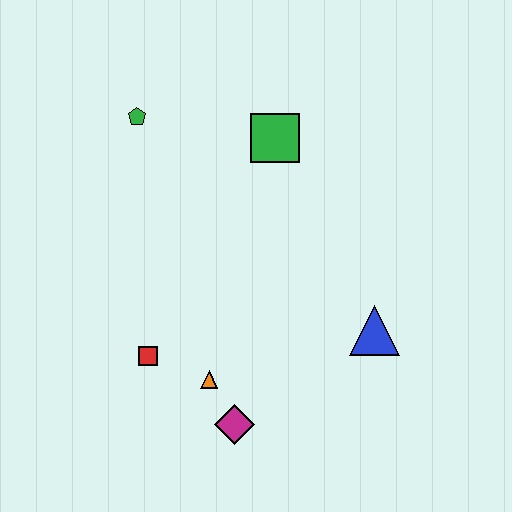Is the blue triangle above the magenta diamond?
Yes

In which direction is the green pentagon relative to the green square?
The green pentagon is to the left of the green square.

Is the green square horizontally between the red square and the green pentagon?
No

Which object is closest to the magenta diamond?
The orange triangle is closest to the magenta diamond.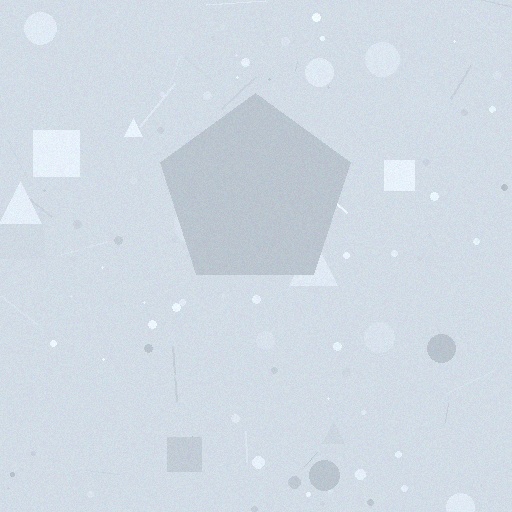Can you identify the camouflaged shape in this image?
The camouflaged shape is a pentagon.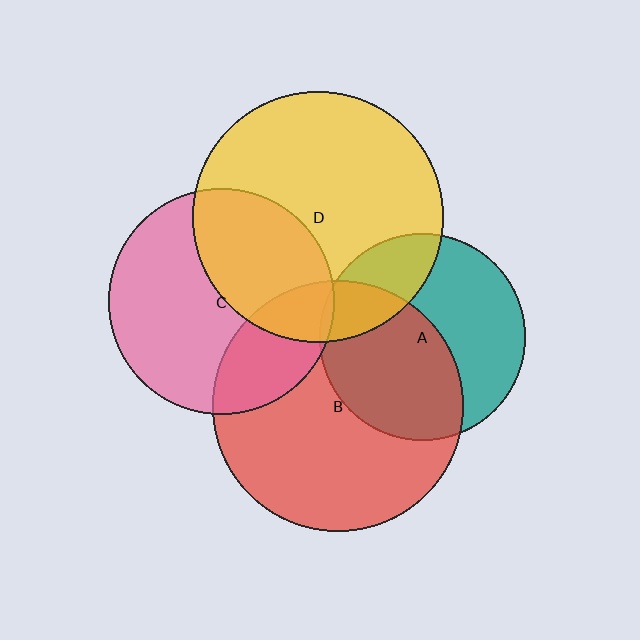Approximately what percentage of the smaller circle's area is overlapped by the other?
Approximately 40%.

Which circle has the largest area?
Circle B (red).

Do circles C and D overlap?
Yes.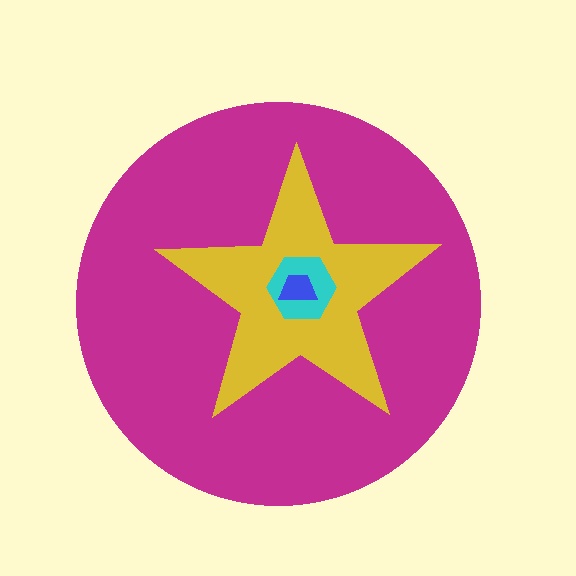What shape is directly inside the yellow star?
The cyan hexagon.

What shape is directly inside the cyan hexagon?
The blue trapezoid.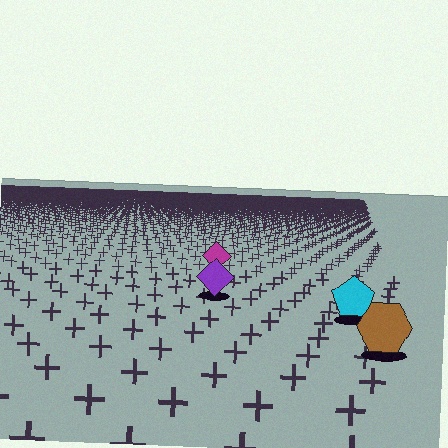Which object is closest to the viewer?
The brown hexagon is closest. The texture marks near it are larger and more spread out.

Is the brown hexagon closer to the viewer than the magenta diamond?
Yes. The brown hexagon is closer — you can tell from the texture gradient: the ground texture is coarser near it.